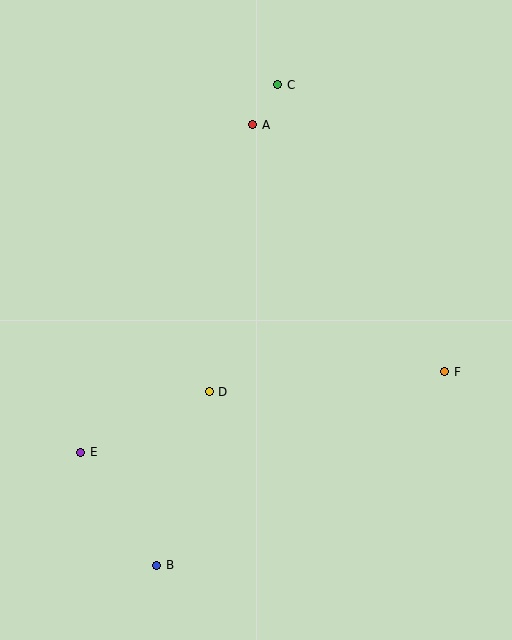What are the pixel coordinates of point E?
Point E is at (81, 452).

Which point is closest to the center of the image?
Point D at (209, 392) is closest to the center.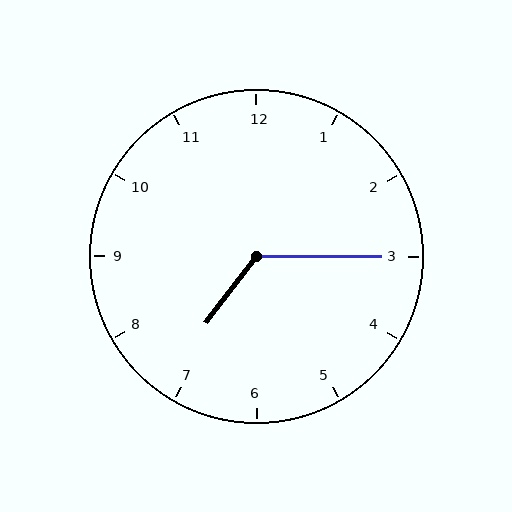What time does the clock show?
7:15.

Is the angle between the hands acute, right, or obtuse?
It is obtuse.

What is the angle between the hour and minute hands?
Approximately 128 degrees.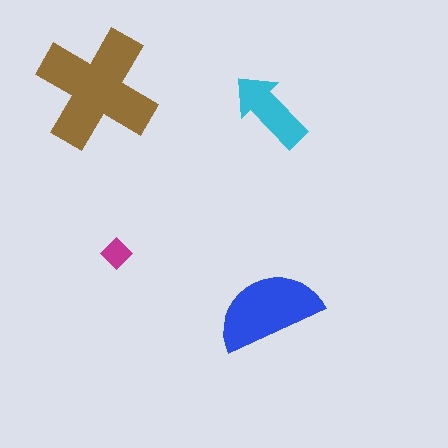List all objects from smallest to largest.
The magenta diamond, the cyan arrow, the blue semicircle, the brown cross.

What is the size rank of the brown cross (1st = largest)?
1st.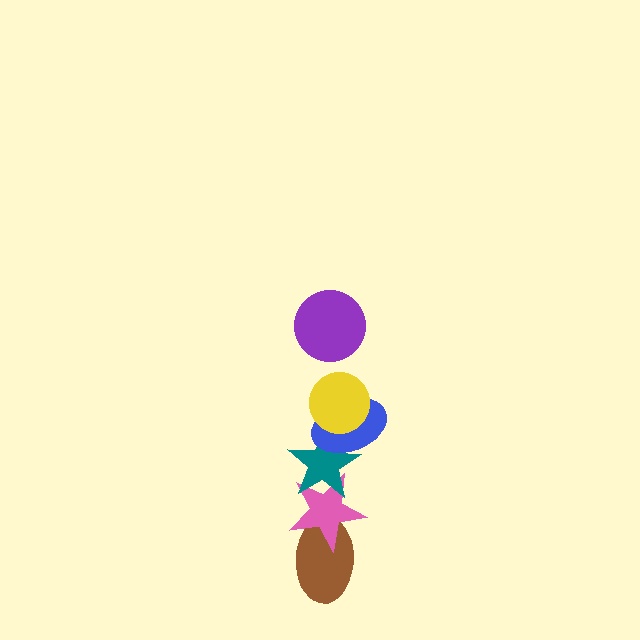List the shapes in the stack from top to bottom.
From top to bottom: the purple circle, the yellow circle, the blue ellipse, the teal star, the pink star, the brown ellipse.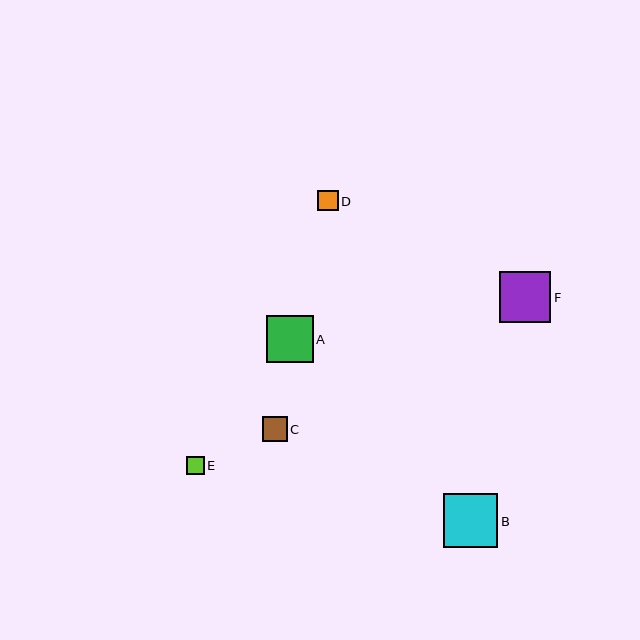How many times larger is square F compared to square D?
Square F is approximately 2.5 times the size of square D.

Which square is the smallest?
Square E is the smallest with a size of approximately 18 pixels.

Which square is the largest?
Square B is the largest with a size of approximately 54 pixels.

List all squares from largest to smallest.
From largest to smallest: B, F, A, C, D, E.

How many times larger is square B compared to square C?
Square B is approximately 2.2 times the size of square C.